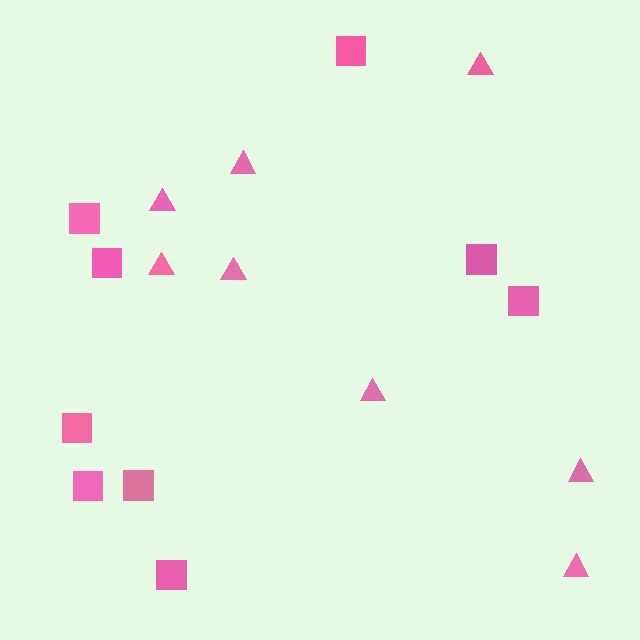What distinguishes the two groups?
There are 2 groups: one group of squares (9) and one group of triangles (8).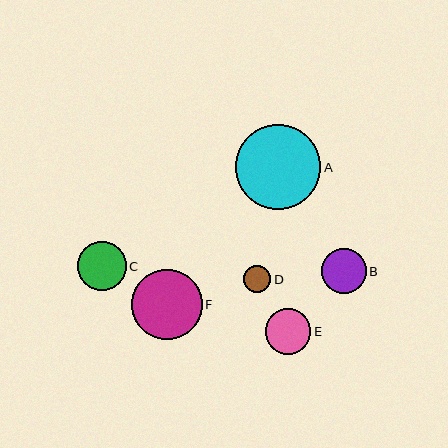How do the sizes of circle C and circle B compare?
Circle C and circle B are approximately the same size.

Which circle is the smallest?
Circle D is the smallest with a size of approximately 27 pixels.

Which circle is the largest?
Circle A is the largest with a size of approximately 85 pixels.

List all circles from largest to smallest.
From largest to smallest: A, F, C, E, B, D.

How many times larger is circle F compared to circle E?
Circle F is approximately 1.6 times the size of circle E.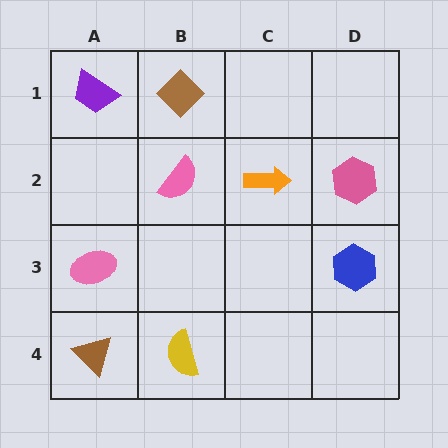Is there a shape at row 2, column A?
No, that cell is empty.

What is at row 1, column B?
A brown diamond.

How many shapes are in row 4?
2 shapes.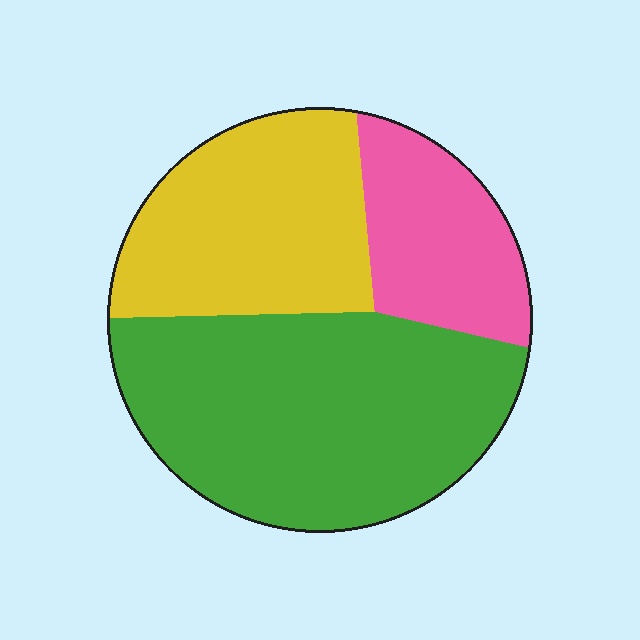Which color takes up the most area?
Green, at roughly 50%.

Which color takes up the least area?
Pink, at roughly 20%.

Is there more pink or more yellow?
Yellow.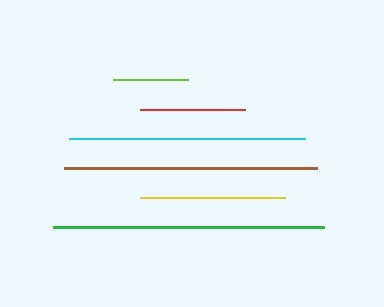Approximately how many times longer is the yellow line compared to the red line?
The yellow line is approximately 1.4 times the length of the red line.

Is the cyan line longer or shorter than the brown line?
The brown line is longer than the cyan line.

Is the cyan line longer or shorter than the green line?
The green line is longer than the cyan line.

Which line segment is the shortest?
The lime line is the shortest at approximately 76 pixels.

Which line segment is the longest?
The green line is the longest at approximately 271 pixels.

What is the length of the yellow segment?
The yellow segment is approximately 145 pixels long.